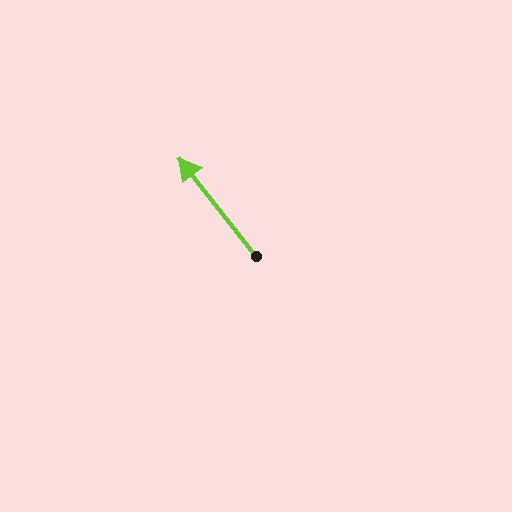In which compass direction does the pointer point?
Northwest.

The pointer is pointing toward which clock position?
Roughly 11 o'clock.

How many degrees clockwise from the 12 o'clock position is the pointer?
Approximately 322 degrees.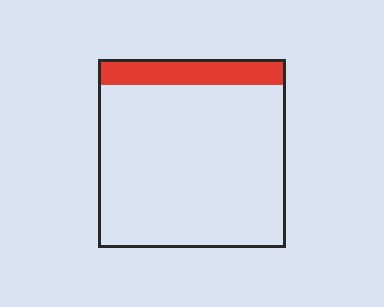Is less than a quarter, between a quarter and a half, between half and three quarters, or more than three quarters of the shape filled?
Less than a quarter.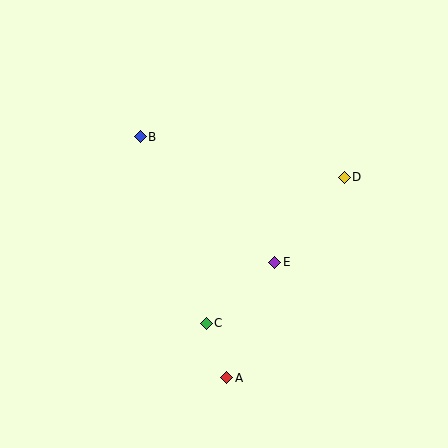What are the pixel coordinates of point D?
Point D is at (344, 178).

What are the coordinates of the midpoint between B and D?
The midpoint between B and D is at (242, 157).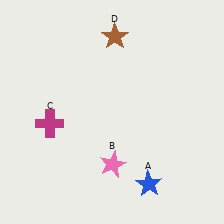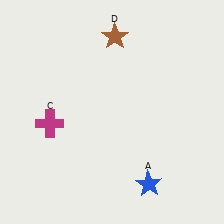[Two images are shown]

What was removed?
The pink star (B) was removed in Image 2.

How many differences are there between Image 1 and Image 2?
There is 1 difference between the two images.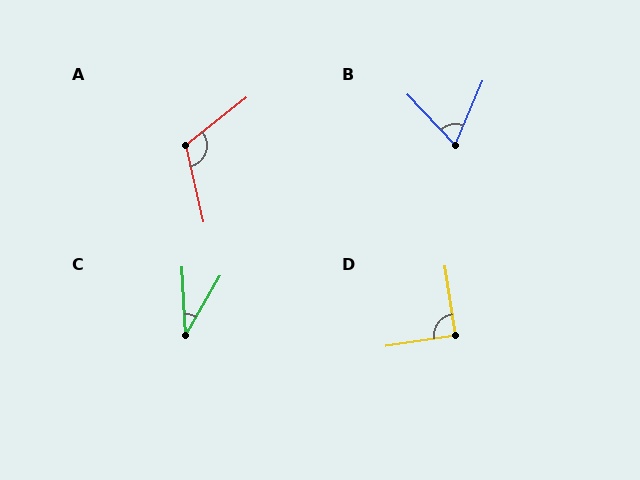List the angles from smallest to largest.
C (32°), B (67°), D (90°), A (115°).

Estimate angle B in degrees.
Approximately 67 degrees.